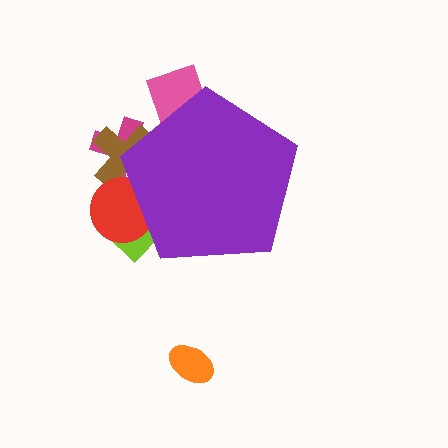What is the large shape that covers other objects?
A purple pentagon.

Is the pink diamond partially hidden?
Yes, the pink diamond is partially hidden behind the purple pentagon.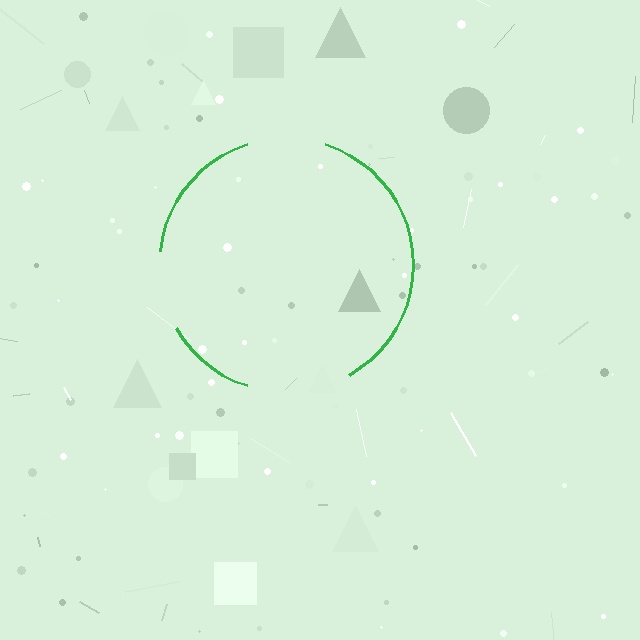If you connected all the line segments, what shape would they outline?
They would outline a circle.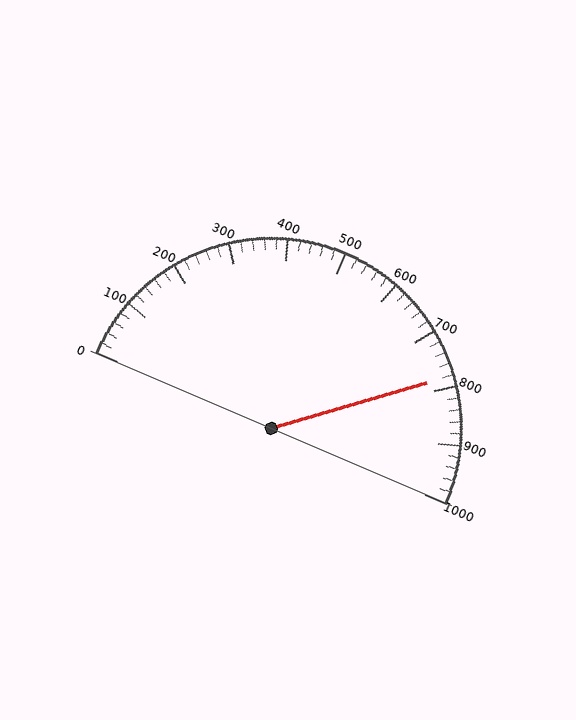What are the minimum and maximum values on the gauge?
The gauge ranges from 0 to 1000.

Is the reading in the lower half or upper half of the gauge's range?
The reading is in the upper half of the range (0 to 1000).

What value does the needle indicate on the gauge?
The needle indicates approximately 780.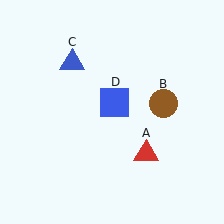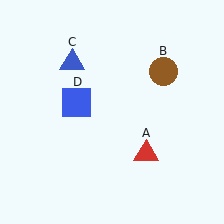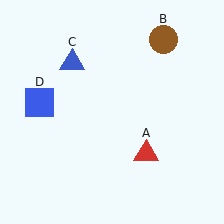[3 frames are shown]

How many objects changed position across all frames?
2 objects changed position: brown circle (object B), blue square (object D).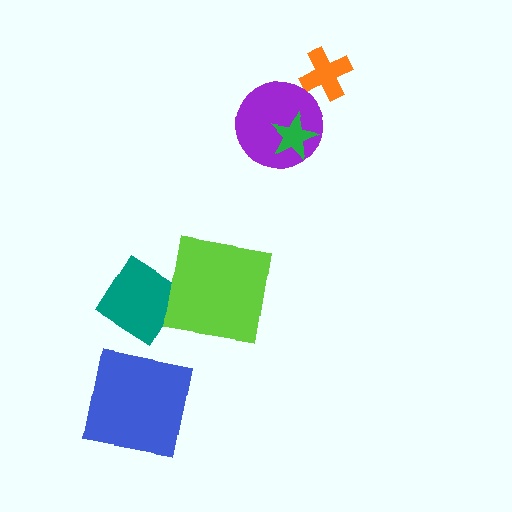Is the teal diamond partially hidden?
No, no other shape covers it.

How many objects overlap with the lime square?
0 objects overlap with the lime square.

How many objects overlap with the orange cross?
0 objects overlap with the orange cross.